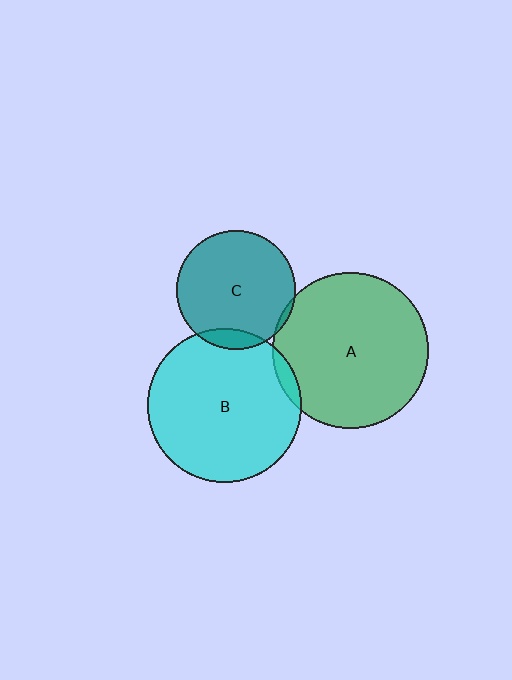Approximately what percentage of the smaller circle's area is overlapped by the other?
Approximately 5%.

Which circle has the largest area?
Circle A (green).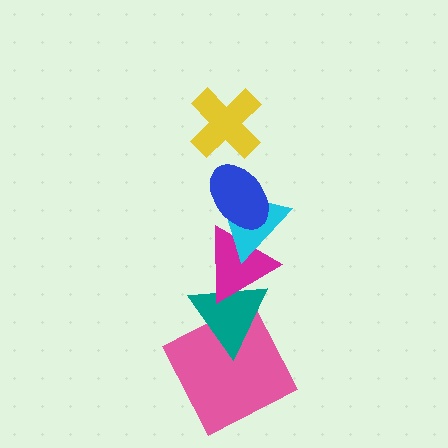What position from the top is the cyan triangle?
The cyan triangle is 3rd from the top.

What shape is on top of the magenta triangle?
The cyan triangle is on top of the magenta triangle.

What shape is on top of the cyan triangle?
The blue ellipse is on top of the cyan triangle.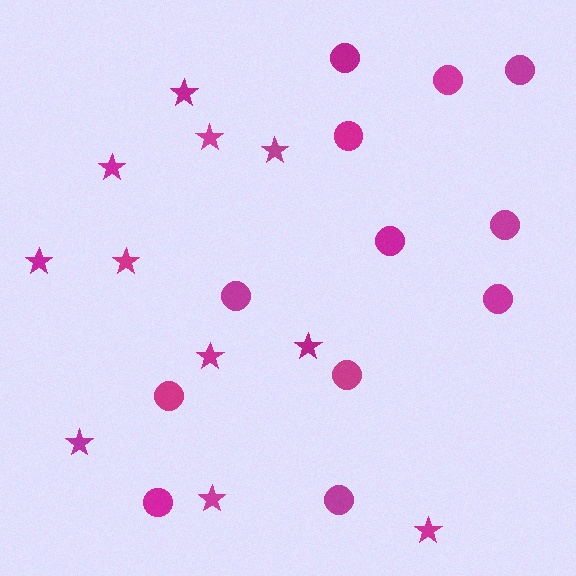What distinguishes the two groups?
There are 2 groups: one group of circles (12) and one group of stars (11).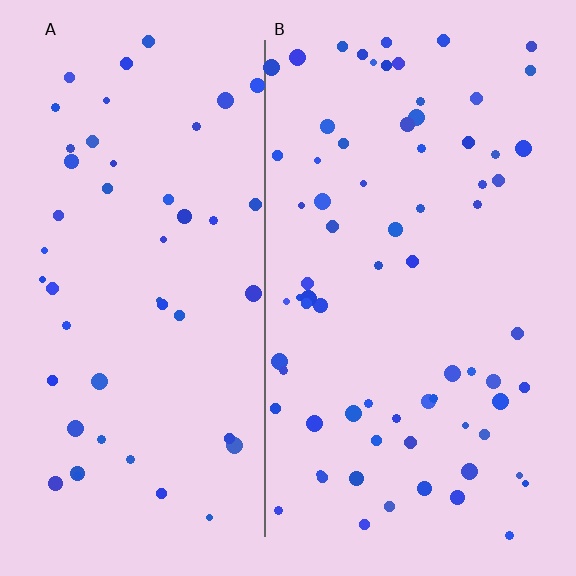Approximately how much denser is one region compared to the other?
Approximately 1.5× — region B over region A.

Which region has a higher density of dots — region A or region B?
B (the right).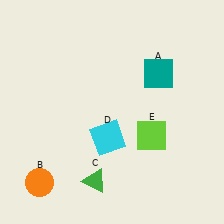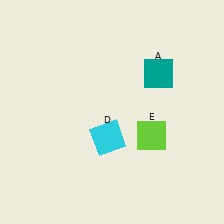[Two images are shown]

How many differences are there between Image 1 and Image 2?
There are 2 differences between the two images.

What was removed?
The orange circle (B), the green triangle (C) were removed in Image 2.